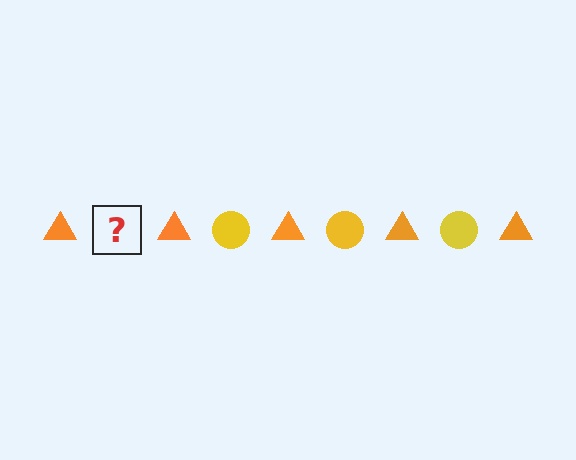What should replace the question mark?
The question mark should be replaced with a yellow circle.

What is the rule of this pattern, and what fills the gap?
The rule is that the pattern alternates between orange triangle and yellow circle. The gap should be filled with a yellow circle.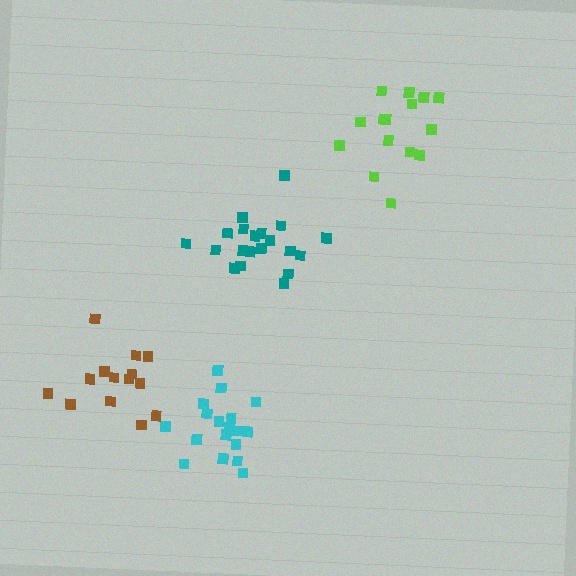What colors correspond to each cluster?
The clusters are colored: teal, cyan, lime, brown.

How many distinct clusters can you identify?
There are 4 distinct clusters.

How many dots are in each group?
Group 1: 20 dots, Group 2: 18 dots, Group 3: 15 dots, Group 4: 14 dots (67 total).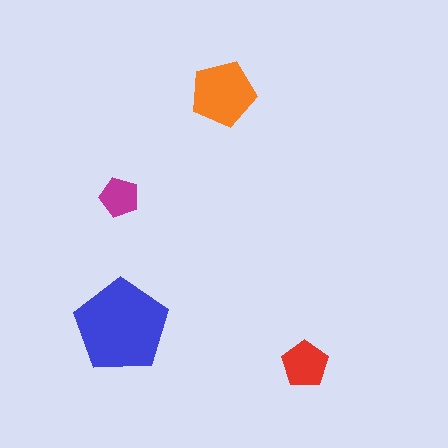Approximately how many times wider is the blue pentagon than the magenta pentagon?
About 2.5 times wider.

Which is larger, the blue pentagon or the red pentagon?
The blue one.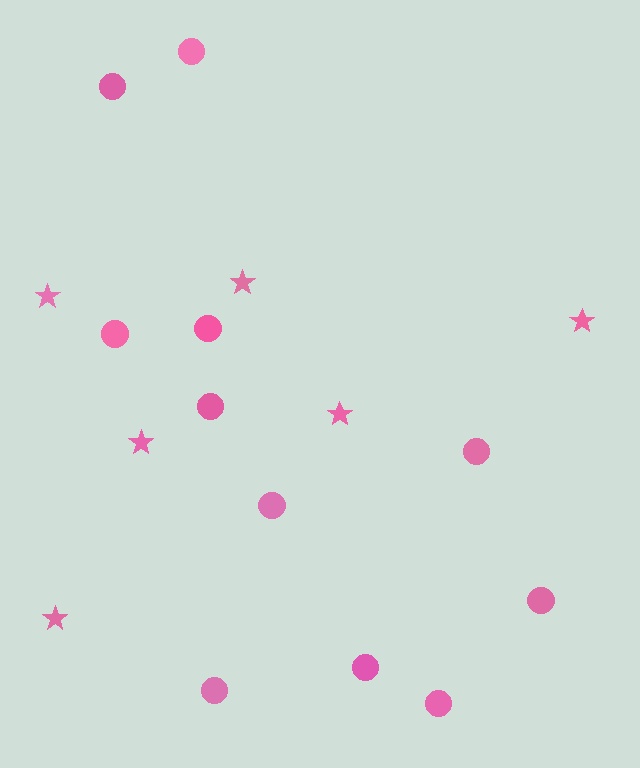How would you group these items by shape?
There are 2 groups: one group of circles (11) and one group of stars (6).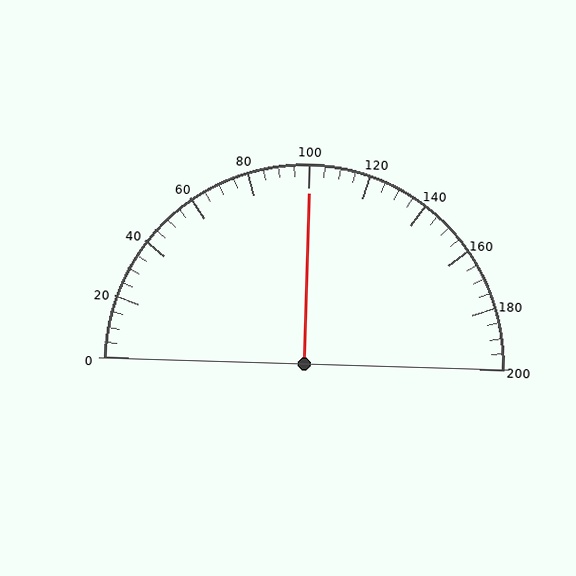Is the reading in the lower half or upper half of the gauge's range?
The reading is in the upper half of the range (0 to 200).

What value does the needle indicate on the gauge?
The needle indicates approximately 100.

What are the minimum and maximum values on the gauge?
The gauge ranges from 0 to 200.